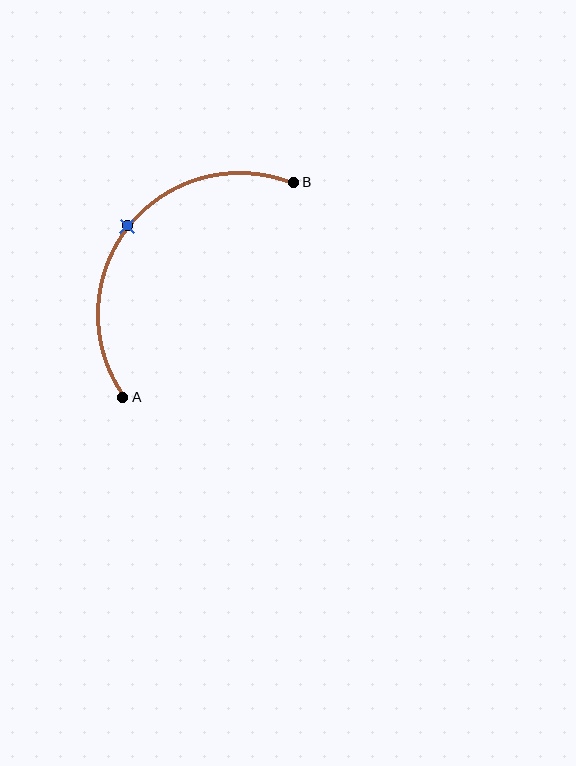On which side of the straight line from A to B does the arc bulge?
The arc bulges above and to the left of the straight line connecting A and B.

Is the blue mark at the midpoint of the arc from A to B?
Yes. The blue mark lies on the arc at equal arc-length from both A and B — it is the arc midpoint.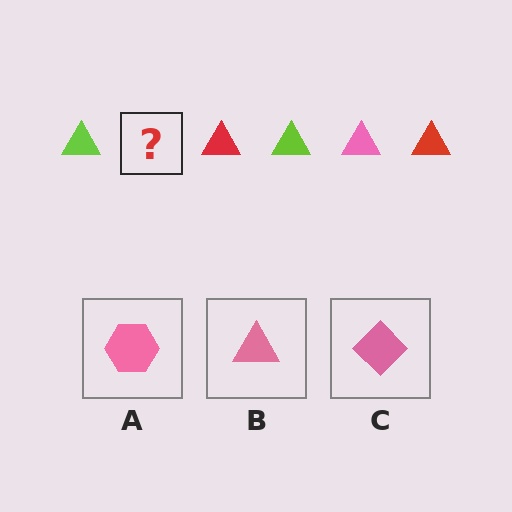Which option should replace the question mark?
Option B.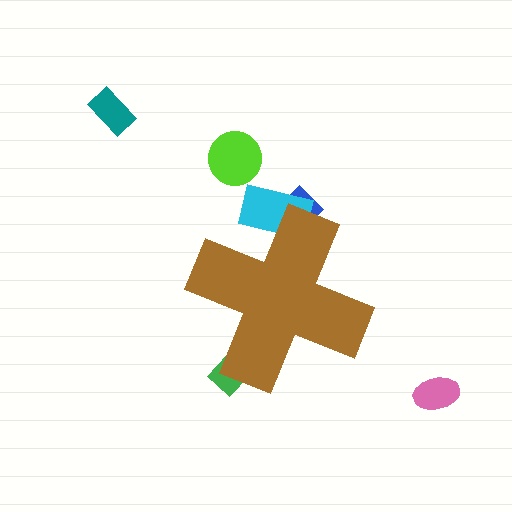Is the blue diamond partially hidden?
Yes, the blue diamond is partially hidden behind the brown cross.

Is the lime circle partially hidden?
No, the lime circle is fully visible.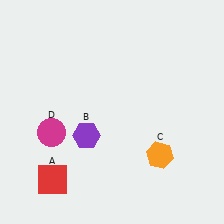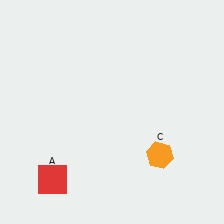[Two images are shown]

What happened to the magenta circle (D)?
The magenta circle (D) was removed in Image 2. It was in the bottom-left area of Image 1.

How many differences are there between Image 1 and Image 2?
There are 2 differences between the two images.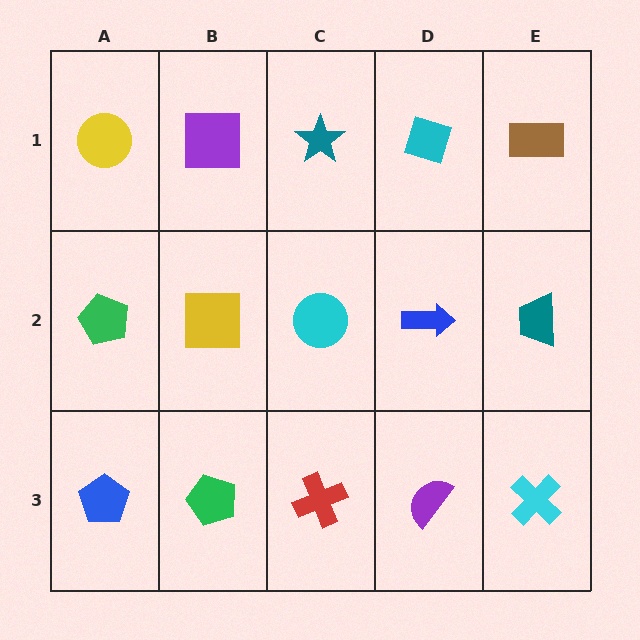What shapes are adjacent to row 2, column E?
A brown rectangle (row 1, column E), a cyan cross (row 3, column E), a blue arrow (row 2, column D).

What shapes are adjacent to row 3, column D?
A blue arrow (row 2, column D), a red cross (row 3, column C), a cyan cross (row 3, column E).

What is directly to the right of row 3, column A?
A green pentagon.